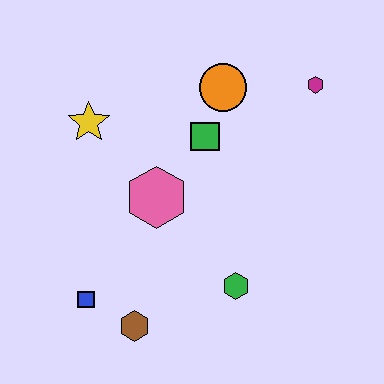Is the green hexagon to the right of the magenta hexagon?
No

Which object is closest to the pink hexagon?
The green square is closest to the pink hexagon.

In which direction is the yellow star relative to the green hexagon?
The yellow star is above the green hexagon.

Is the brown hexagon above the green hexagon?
No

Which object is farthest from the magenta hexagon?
The blue square is farthest from the magenta hexagon.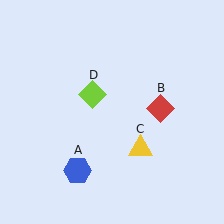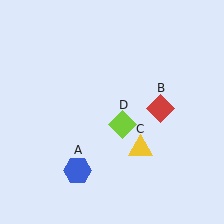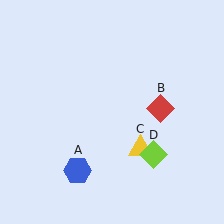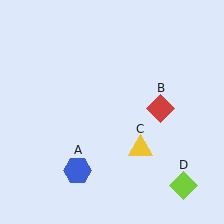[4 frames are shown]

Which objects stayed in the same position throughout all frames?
Blue hexagon (object A) and red diamond (object B) and yellow triangle (object C) remained stationary.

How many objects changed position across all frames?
1 object changed position: lime diamond (object D).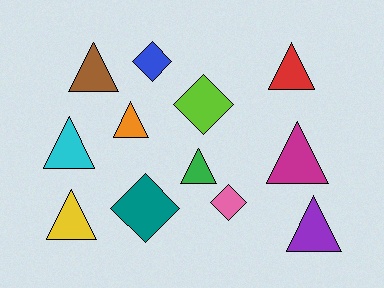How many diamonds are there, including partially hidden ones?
There are 4 diamonds.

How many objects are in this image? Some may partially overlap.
There are 12 objects.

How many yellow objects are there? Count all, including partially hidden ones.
There is 1 yellow object.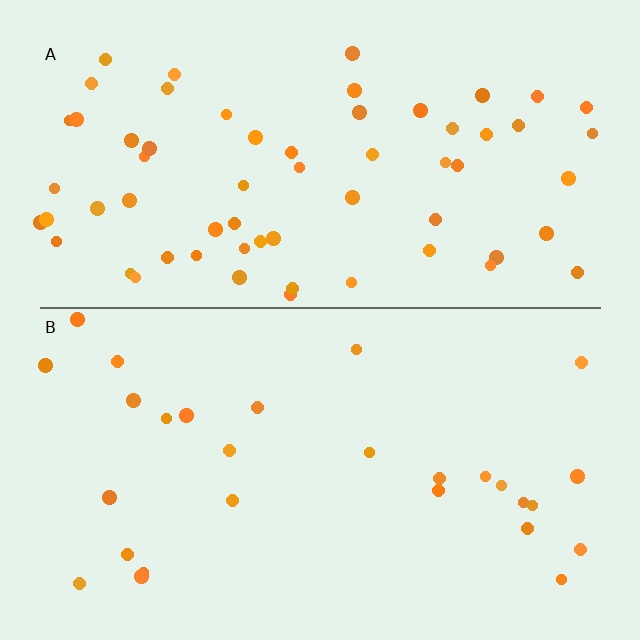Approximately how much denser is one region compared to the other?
Approximately 2.2× — region A over region B.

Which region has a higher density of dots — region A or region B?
A (the top).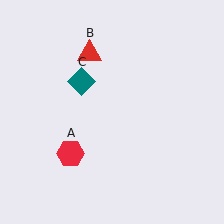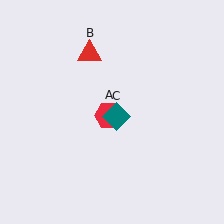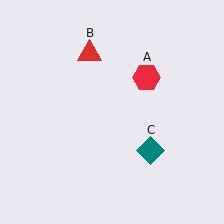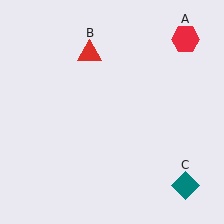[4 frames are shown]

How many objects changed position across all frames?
2 objects changed position: red hexagon (object A), teal diamond (object C).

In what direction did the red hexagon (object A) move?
The red hexagon (object A) moved up and to the right.